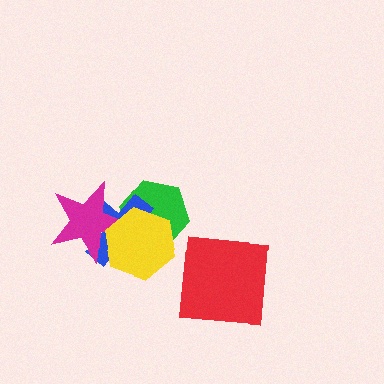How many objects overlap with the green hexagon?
3 objects overlap with the green hexagon.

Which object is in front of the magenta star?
The yellow hexagon is in front of the magenta star.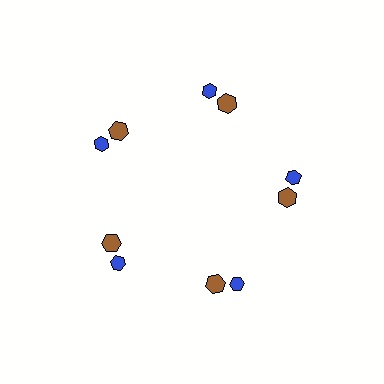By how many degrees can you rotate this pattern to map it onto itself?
The pattern maps onto itself every 72 degrees of rotation.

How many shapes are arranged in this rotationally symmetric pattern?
There are 10 shapes, arranged in 5 groups of 2.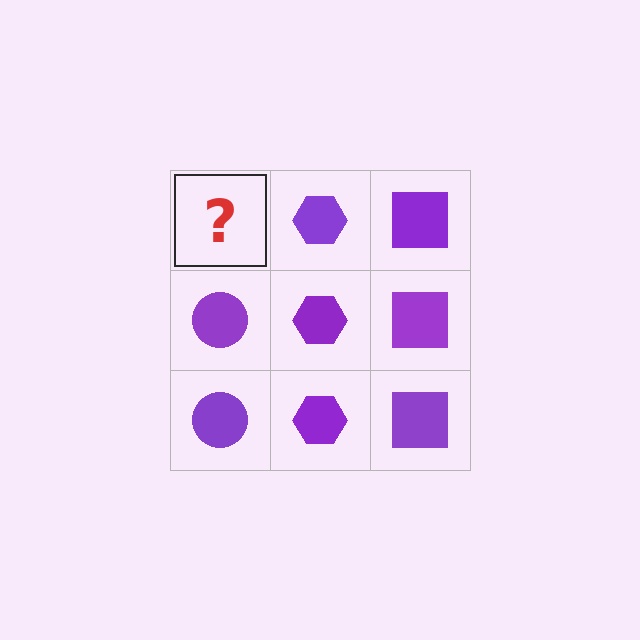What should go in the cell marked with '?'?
The missing cell should contain a purple circle.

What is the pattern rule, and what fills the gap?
The rule is that each column has a consistent shape. The gap should be filled with a purple circle.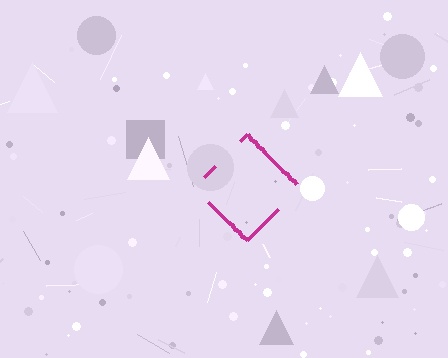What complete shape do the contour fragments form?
The contour fragments form a diamond.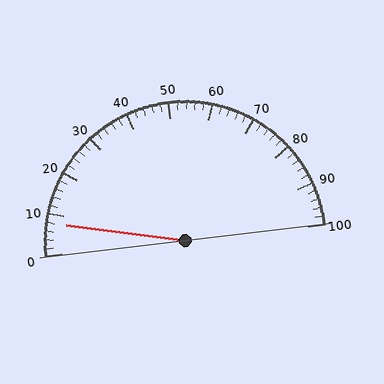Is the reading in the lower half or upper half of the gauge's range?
The reading is in the lower half of the range (0 to 100).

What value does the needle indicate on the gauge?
The needle indicates approximately 8.